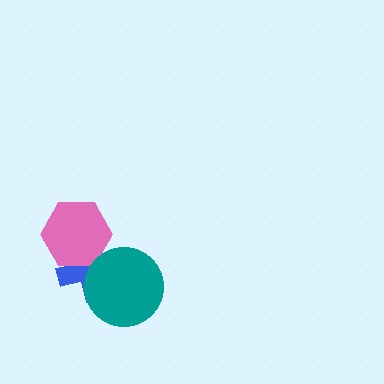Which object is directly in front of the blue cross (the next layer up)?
The pink hexagon is directly in front of the blue cross.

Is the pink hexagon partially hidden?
No, no other shape covers it.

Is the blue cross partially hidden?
Yes, it is partially covered by another shape.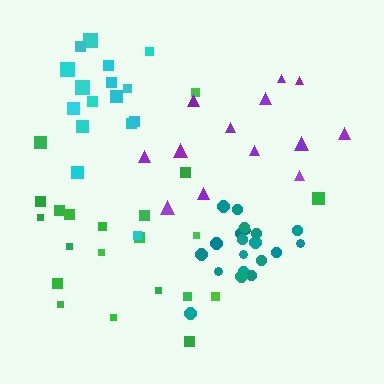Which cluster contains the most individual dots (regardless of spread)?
Green (21).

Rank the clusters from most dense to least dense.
teal, cyan, green, purple.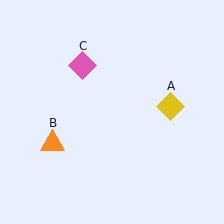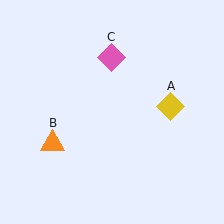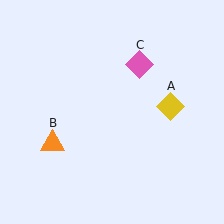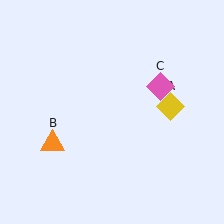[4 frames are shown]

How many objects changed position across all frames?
1 object changed position: pink diamond (object C).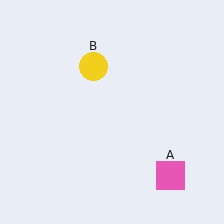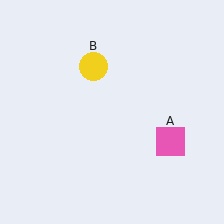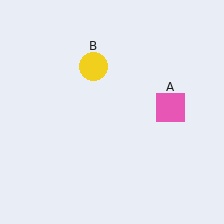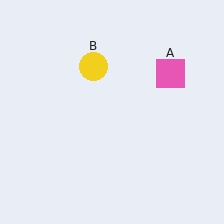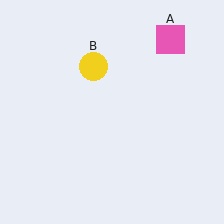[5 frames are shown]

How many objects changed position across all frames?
1 object changed position: pink square (object A).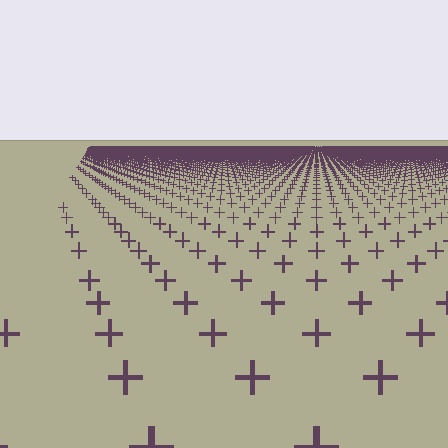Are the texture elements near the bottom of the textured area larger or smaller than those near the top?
Larger. Near the bottom, elements are closer to the viewer and appear at a bigger on-screen size.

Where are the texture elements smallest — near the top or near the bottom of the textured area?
Near the top.